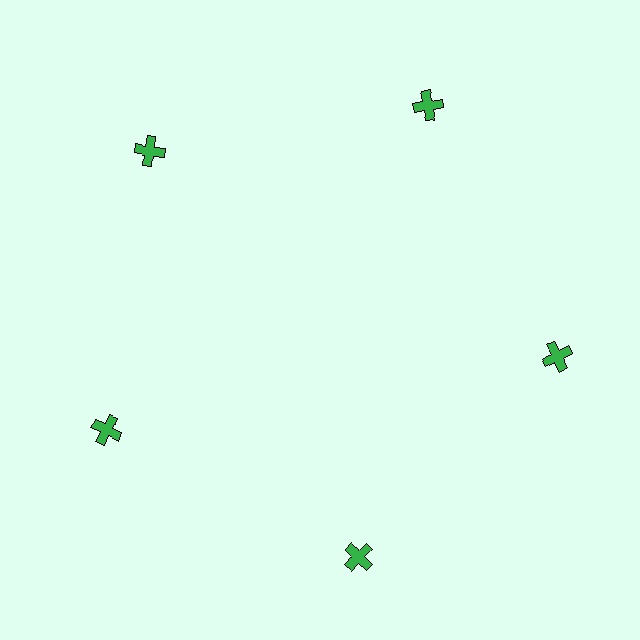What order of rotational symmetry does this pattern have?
This pattern has 5-fold rotational symmetry.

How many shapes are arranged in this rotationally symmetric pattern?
There are 5 shapes, arranged in 5 groups of 1.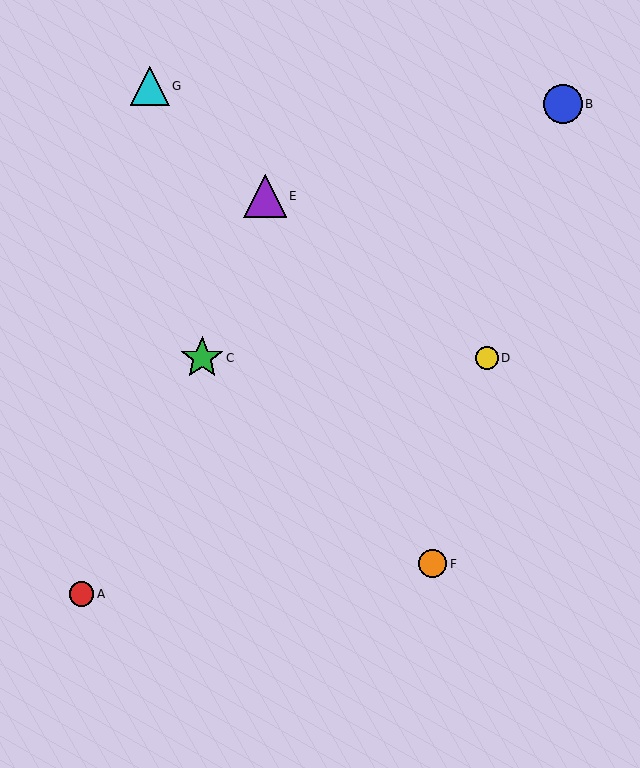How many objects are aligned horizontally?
2 objects (C, D) are aligned horizontally.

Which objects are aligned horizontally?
Objects C, D are aligned horizontally.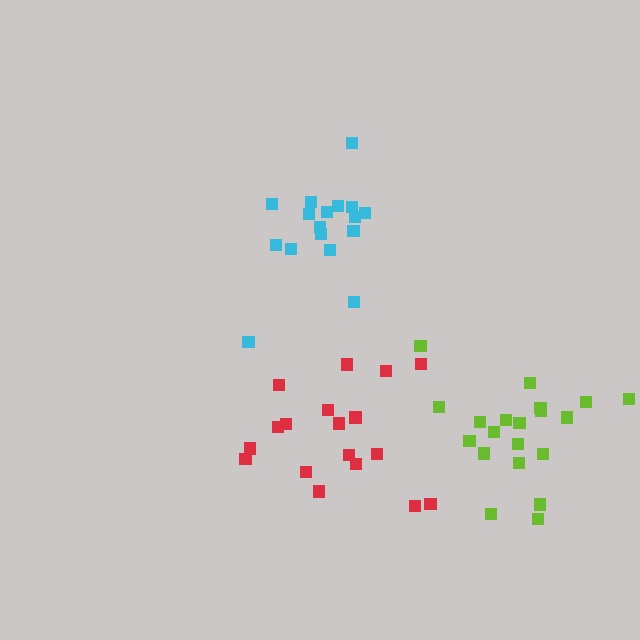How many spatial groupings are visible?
There are 3 spatial groupings.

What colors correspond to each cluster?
The clusters are colored: cyan, lime, red.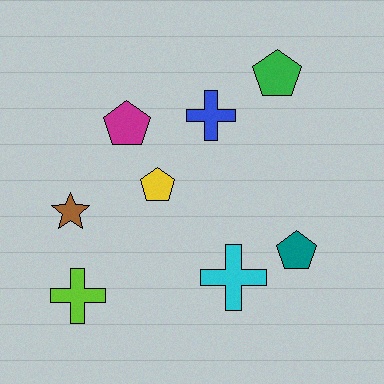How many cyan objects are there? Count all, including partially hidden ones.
There is 1 cyan object.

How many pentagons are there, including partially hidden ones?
There are 4 pentagons.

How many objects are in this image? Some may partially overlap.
There are 8 objects.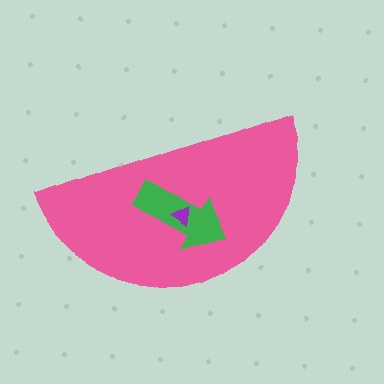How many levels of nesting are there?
3.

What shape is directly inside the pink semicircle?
The green arrow.